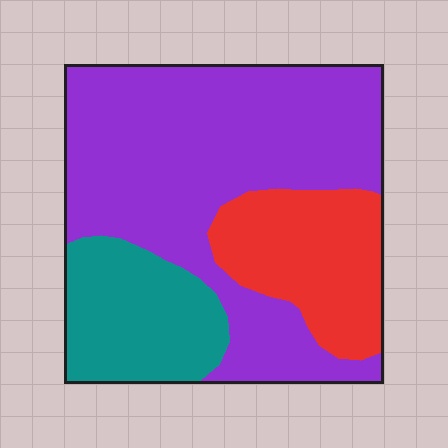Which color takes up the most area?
Purple, at roughly 60%.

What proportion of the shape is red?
Red takes up about one fifth (1/5) of the shape.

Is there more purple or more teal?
Purple.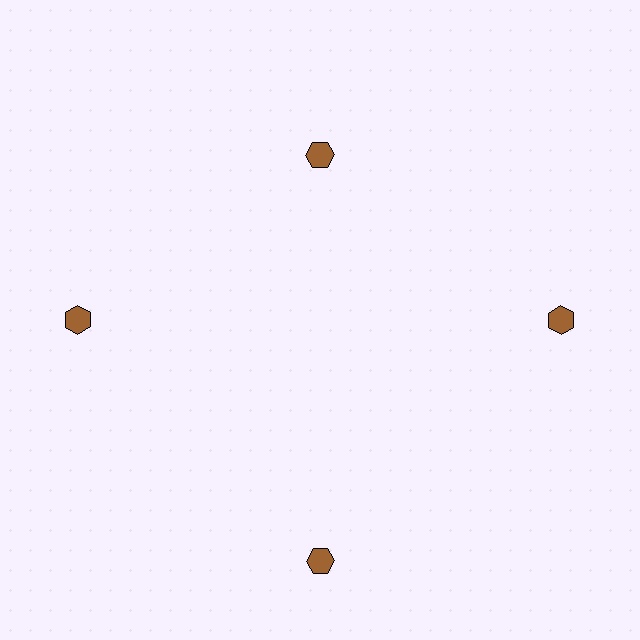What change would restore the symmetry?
The symmetry would be restored by moving it outward, back onto the ring so that all 4 hexagons sit at equal angles and equal distance from the center.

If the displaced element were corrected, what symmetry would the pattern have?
It would have 4-fold rotational symmetry — the pattern would map onto itself every 90 degrees.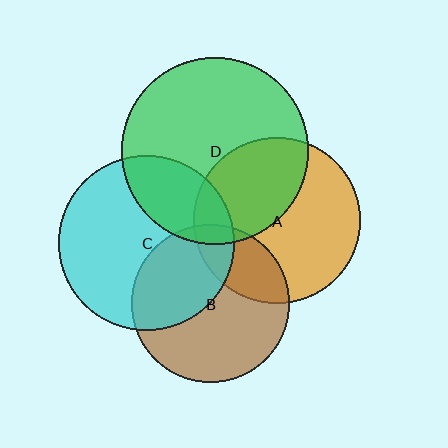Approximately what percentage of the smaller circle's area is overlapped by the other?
Approximately 15%.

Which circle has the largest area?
Circle D (green).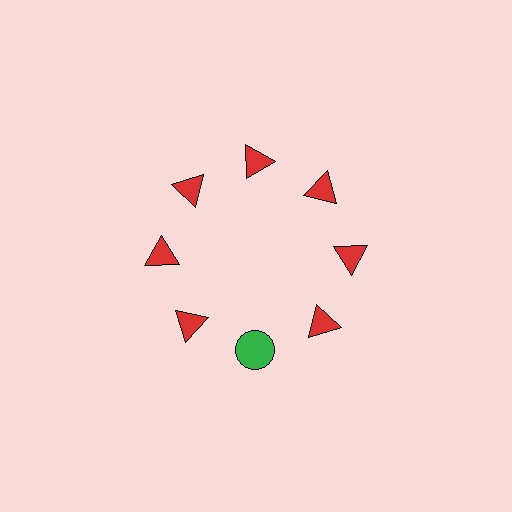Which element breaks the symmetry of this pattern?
The green circle at roughly the 6 o'clock position breaks the symmetry. All other shapes are red triangles.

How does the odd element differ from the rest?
It differs in both color (green instead of red) and shape (circle instead of triangle).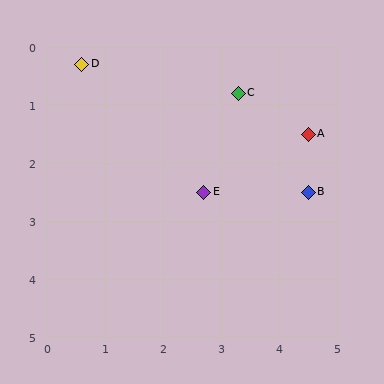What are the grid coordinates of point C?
Point C is at approximately (3.3, 0.8).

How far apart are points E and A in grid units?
Points E and A are about 2.1 grid units apart.